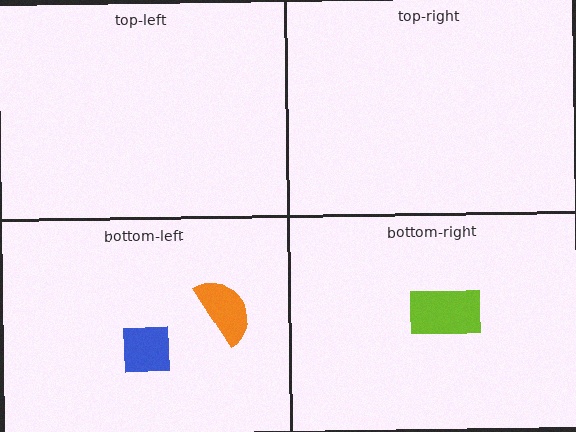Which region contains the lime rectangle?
The bottom-right region.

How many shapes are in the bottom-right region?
1.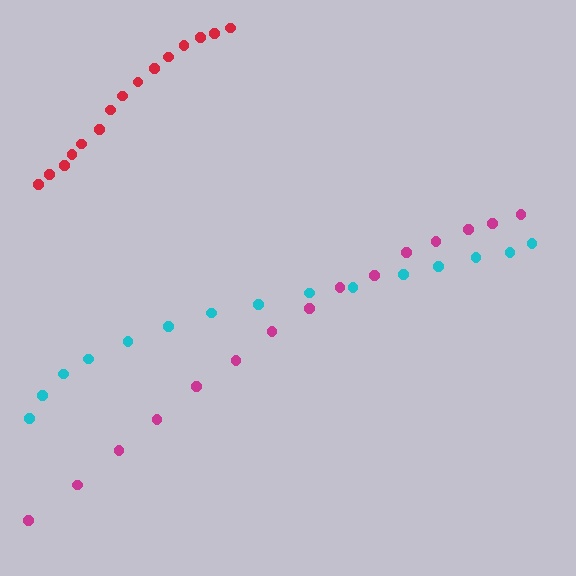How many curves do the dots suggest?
There are 3 distinct paths.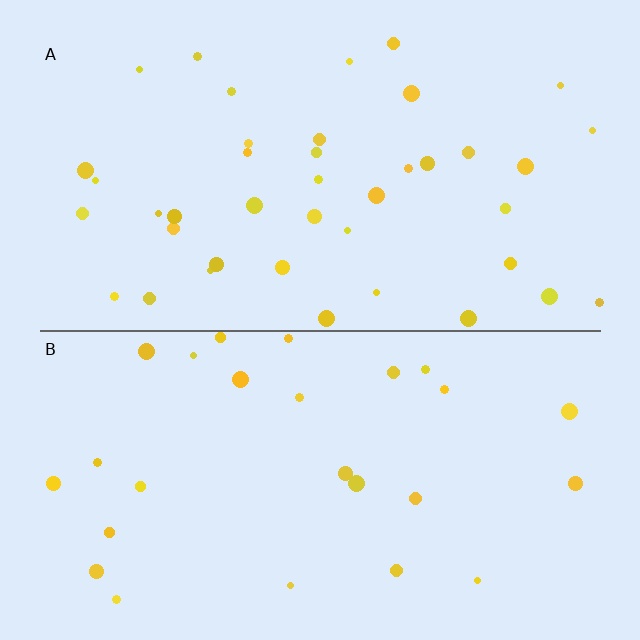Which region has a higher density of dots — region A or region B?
A (the top).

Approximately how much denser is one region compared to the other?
Approximately 1.6× — region A over region B.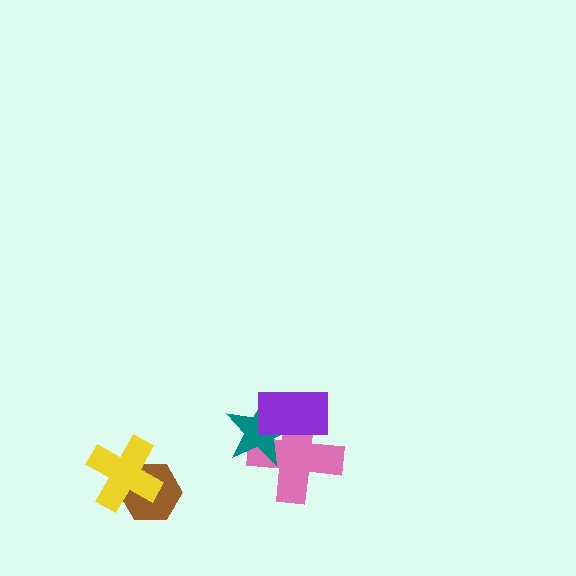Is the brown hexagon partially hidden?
Yes, it is partially covered by another shape.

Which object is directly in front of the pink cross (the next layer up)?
The teal star is directly in front of the pink cross.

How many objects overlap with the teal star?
2 objects overlap with the teal star.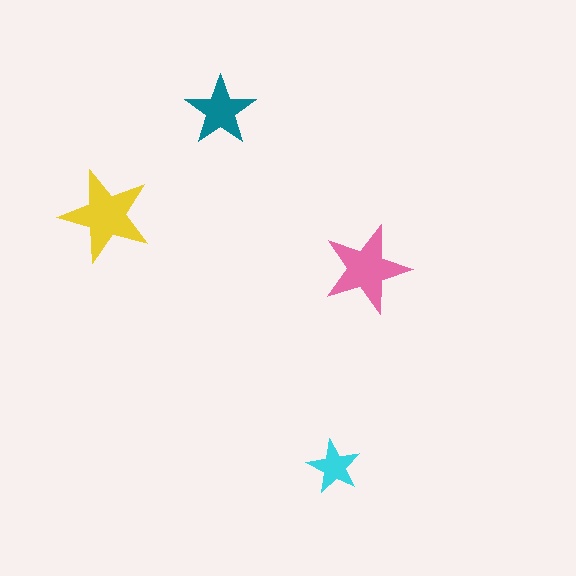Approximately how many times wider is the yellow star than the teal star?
About 1.5 times wider.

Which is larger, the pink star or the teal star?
The pink one.